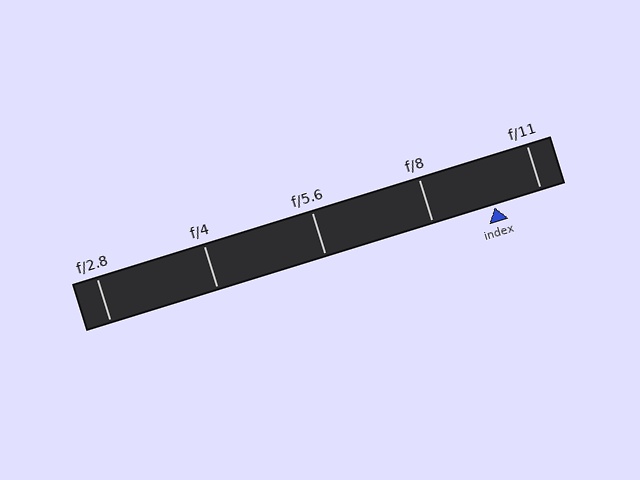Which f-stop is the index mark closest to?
The index mark is closest to f/11.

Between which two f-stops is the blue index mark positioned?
The index mark is between f/8 and f/11.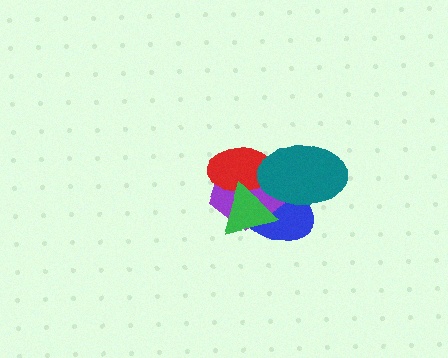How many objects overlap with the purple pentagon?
4 objects overlap with the purple pentagon.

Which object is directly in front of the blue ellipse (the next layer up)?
The purple pentagon is directly in front of the blue ellipse.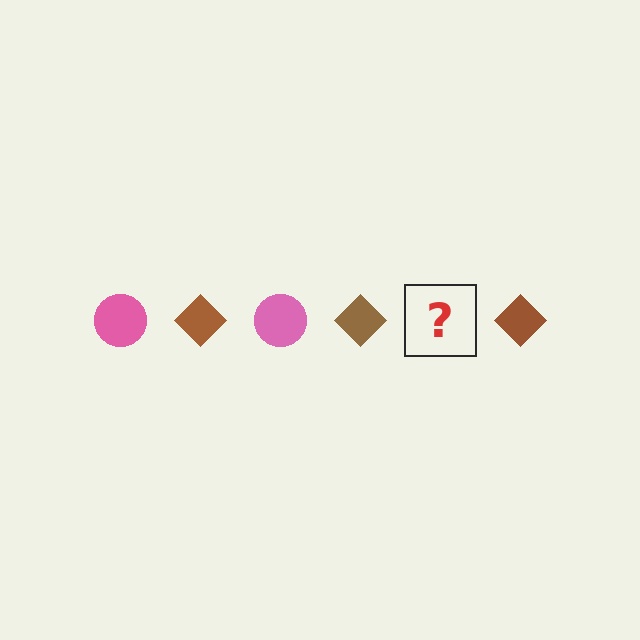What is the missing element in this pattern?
The missing element is a pink circle.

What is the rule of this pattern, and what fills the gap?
The rule is that the pattern alternates between pink circle and brown diamond. The gap should be filled with a pink circle.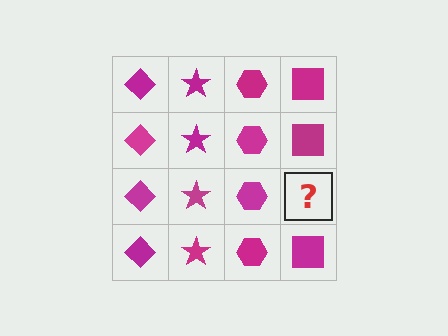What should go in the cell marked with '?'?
The missing cell should contain a magenta square.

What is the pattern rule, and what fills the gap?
The rule is that each column has a consistent shape. The gap should be filled with a magenta square.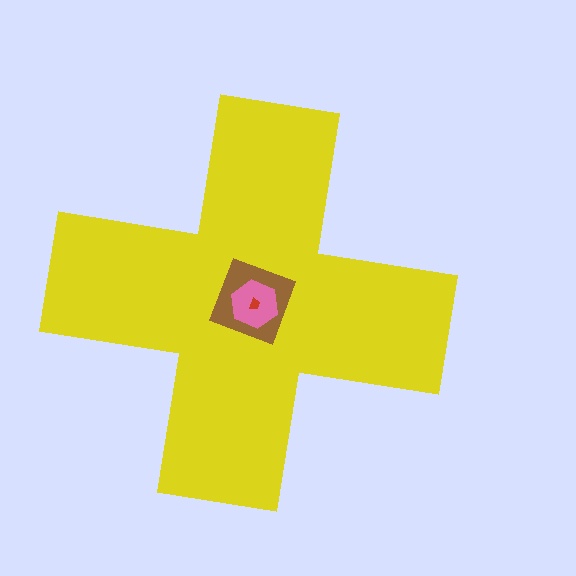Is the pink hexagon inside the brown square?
Yes.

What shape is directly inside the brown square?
The pink hexagon.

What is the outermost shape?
The yellow cross.